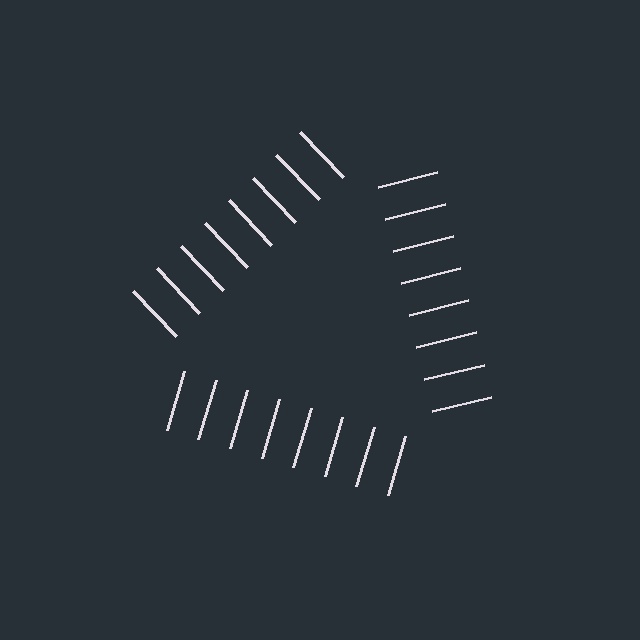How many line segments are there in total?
24 — 8 along each of the 3 edges.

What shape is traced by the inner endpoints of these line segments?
An illusory triangle — the line segments terminate on its edges but no continuous stroke is drawn.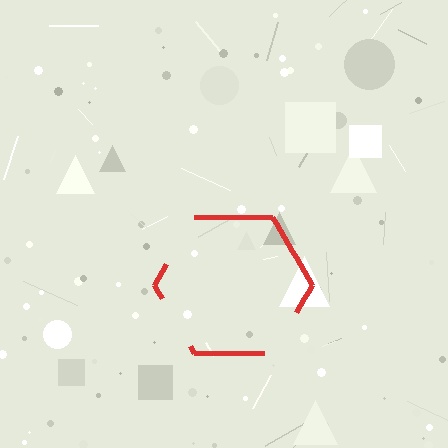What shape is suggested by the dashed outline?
The dashed outline suggests a hexagon.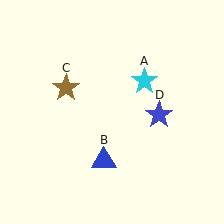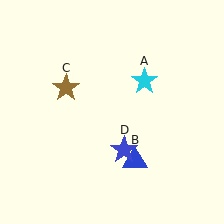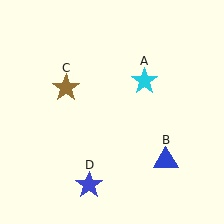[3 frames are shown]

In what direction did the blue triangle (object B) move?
The blue triangle (object B) moved right.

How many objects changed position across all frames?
2 objects changed position: blue triangle (object B), blue star (object D).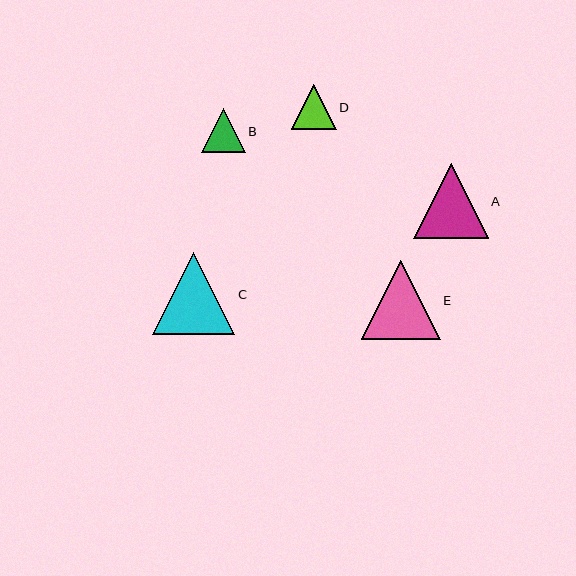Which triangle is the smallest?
Triangle B is the smallest with a size of approximately 44 pixels.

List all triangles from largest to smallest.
From largest to smallest: C, E, A, D, B.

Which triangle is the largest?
Triangle C is the largest with a size of approximately 82 pixels.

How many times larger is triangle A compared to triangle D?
Triangle A is approximately 1.7 times the size of triangle D.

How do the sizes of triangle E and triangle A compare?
Triangle E and triangle A are approximately the same size.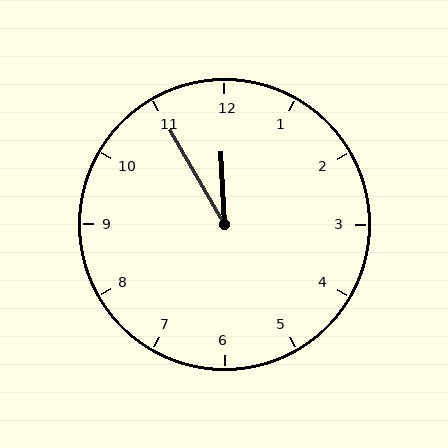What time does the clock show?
11:55.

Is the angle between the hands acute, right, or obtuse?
It is acute.